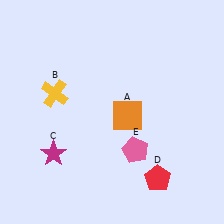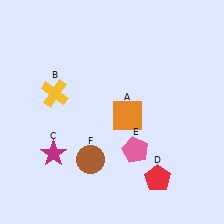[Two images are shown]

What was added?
A brown circle (F) was added in Image 2.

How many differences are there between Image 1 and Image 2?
There is 1 difference between the two images.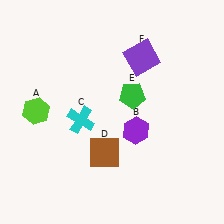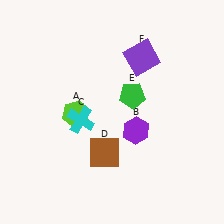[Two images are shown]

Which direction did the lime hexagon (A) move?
The lime hexagon (A) moved right.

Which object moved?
The lime hexagon (A) moved right.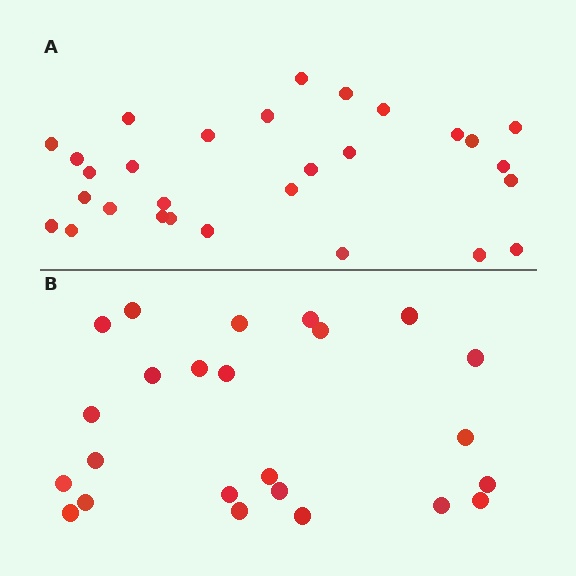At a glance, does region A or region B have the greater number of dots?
Region A (the top region) has more dots.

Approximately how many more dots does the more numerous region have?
Region A has about 5 more dots than region B.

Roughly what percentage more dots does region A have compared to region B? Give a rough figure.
About 20% more.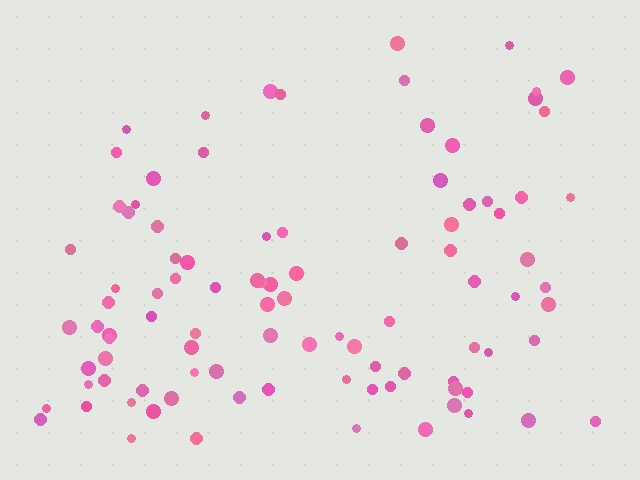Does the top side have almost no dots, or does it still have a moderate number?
Still a moderate number, just noticeably fewer than the bottom.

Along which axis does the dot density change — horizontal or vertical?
Vertical.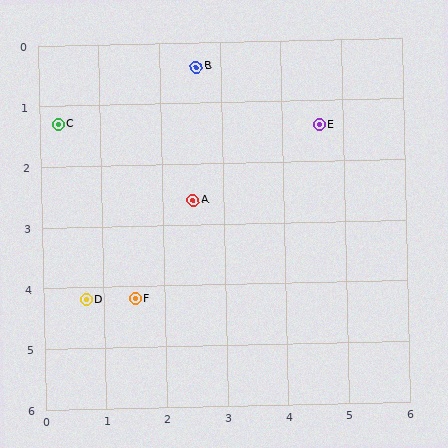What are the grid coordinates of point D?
Point D is at approximately (0.7, 4.2).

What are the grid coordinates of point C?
Point C is at approximately (0.3, 1.3).